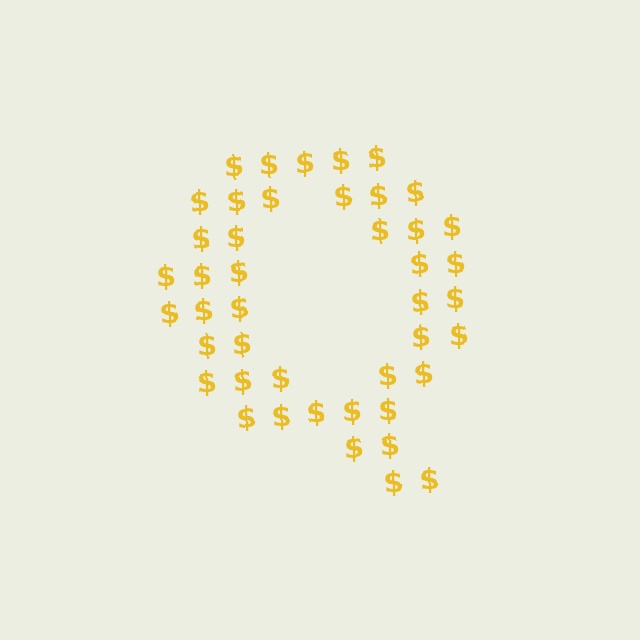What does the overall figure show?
The overall figure shows the letter Q.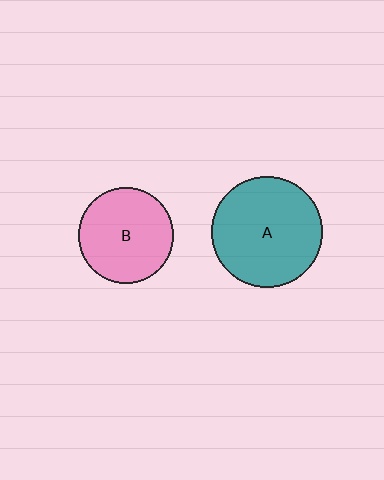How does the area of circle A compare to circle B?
Approximately 1.4 times.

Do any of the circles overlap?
No, none of the circles overlap.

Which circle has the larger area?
Circle A (teal).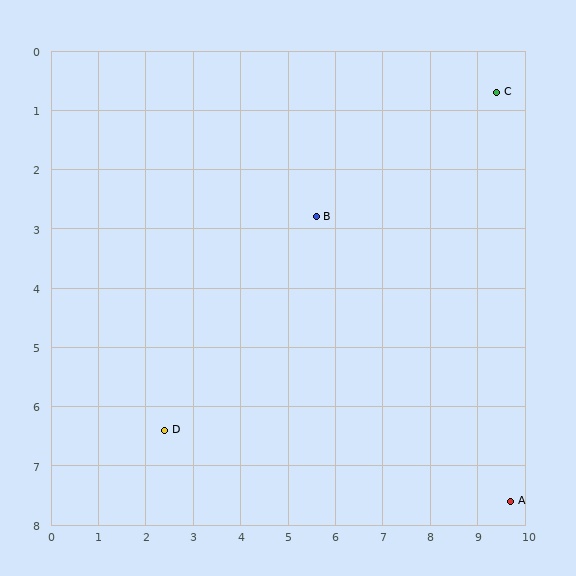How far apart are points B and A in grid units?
Points B and A are about 6.3 grid units apart.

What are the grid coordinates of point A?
Point A is at approximately (9.7, 7.6).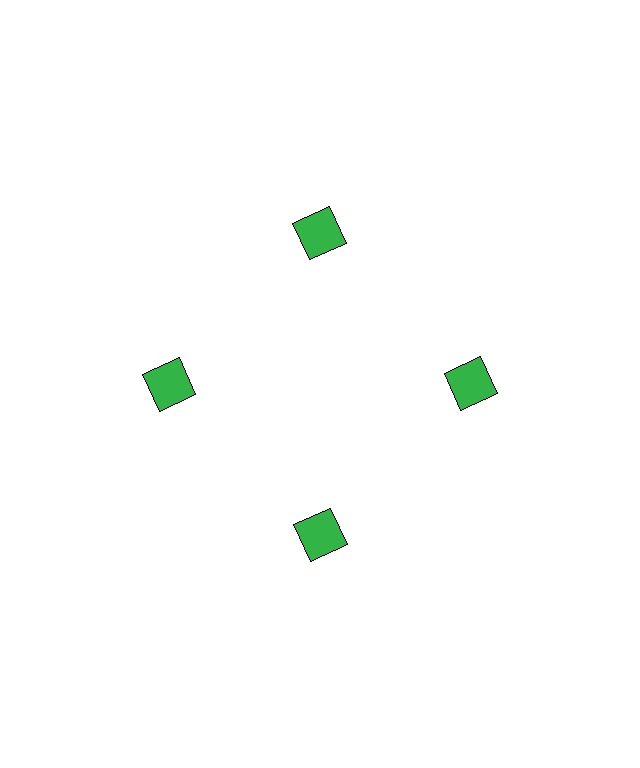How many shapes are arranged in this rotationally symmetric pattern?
There are 4 shapes, arranged in 4 groups of 1.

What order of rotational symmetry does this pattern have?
This pattern has 4-fold rotational symmetry.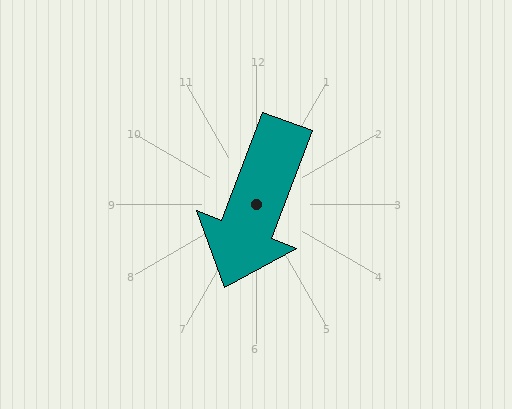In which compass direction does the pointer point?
South.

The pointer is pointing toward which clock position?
Roughly 7 o'clock.